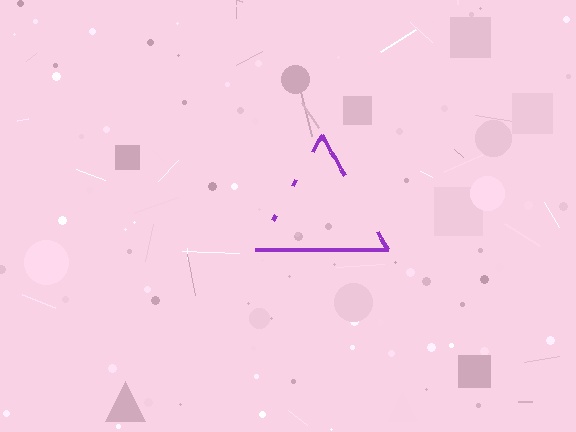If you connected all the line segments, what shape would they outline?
They would outline a triangle.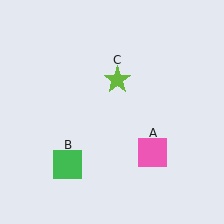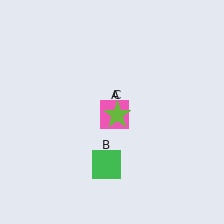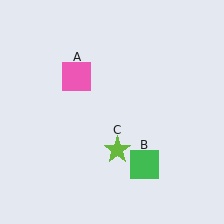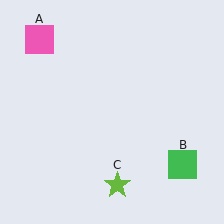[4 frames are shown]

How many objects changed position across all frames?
3 objects changed position: pink square (object A), green square (object B), lime star (object C).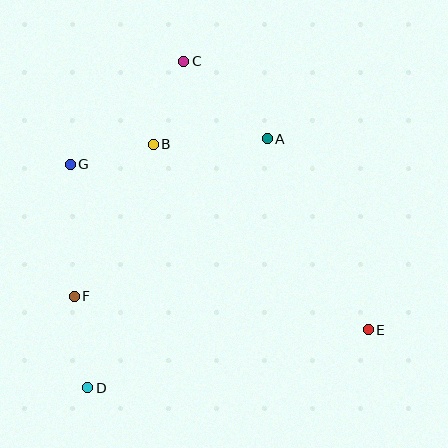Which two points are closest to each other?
Points B and G are closest to each other.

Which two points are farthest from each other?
Points E and G are farthest from each other.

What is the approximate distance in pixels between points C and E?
The distance between C and E is approximately 326 pixels.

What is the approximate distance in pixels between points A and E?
The distance between A and E is approximately 216 pixels.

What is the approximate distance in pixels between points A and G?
The distance between A and G is approximately 199 pixels.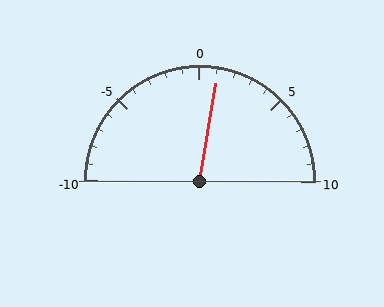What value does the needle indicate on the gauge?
The needle indicates approximately 1.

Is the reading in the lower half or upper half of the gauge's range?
The reading is in the upper half of the range (-10 to 10).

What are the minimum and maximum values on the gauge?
The gauge ranges from -10 to 10.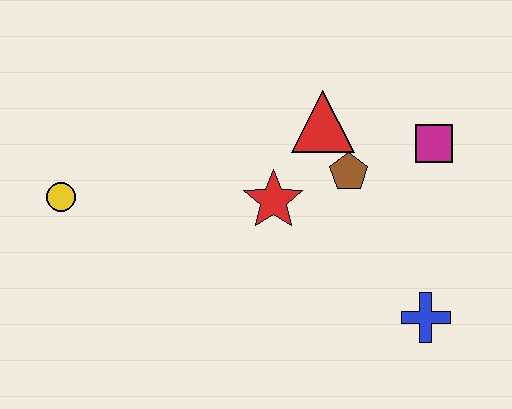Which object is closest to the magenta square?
The brown pentagon is closest to the magenta square.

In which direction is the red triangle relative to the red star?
The red triangle is above the red star.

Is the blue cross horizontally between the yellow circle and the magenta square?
Yes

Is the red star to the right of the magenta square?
No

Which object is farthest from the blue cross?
The yellow circle is farthest from the blue cross.